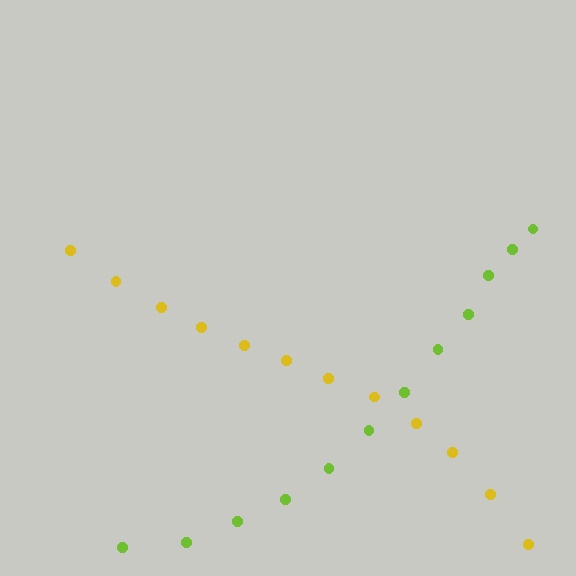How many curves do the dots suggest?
There are 2 distinct paths.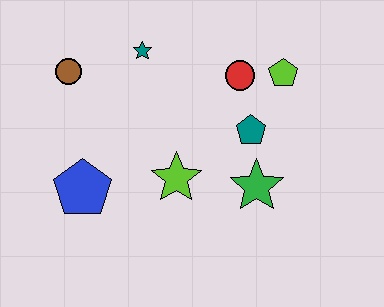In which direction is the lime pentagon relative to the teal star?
The lime pentagon is to the right of the teal star.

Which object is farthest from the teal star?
The green star is farthest from the teal star.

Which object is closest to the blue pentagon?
The lime star is closest to the blue pentagon.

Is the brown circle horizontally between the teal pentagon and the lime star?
No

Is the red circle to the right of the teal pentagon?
No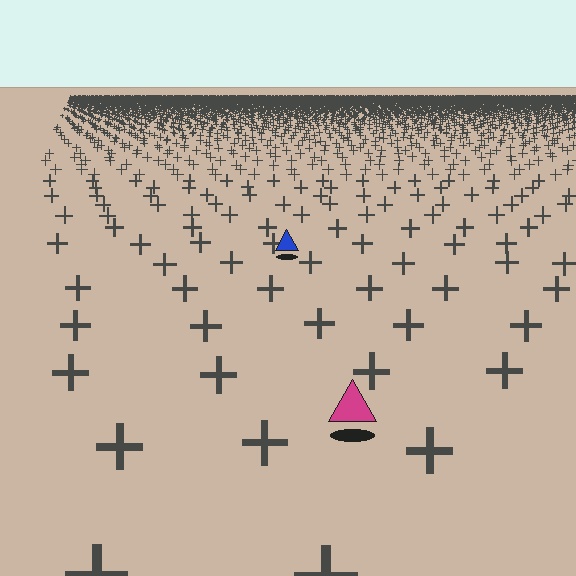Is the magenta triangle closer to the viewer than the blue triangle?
Yes. The magenta triangle is closer — you can tell from the texture gradient: the ground texture is coarser near it.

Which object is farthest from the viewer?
The blue triangle is farthest from the viewer. It appears smaller and the ground texture around it is denser.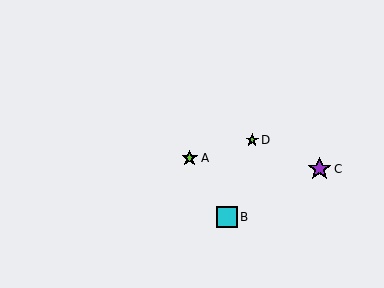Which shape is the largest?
The purple star (labeled C) is the largest.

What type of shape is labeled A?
Shape A is a lime star.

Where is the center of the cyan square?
The center of the cyan square is at (227, 217).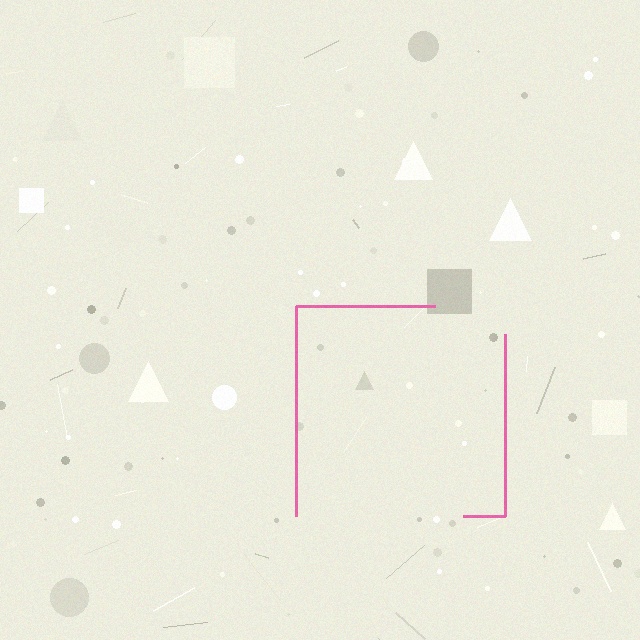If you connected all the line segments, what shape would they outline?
They would outline a square.